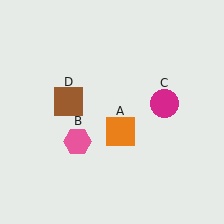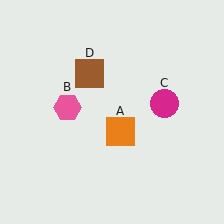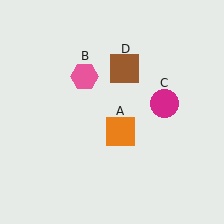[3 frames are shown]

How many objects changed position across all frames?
2 objects changed position: pink hexagon (object B), brown square (object D).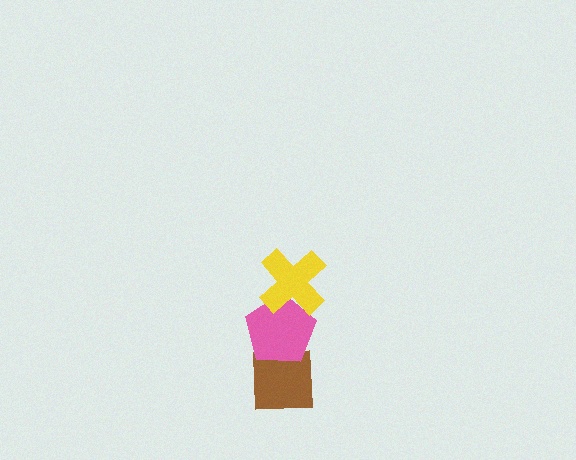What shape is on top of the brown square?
The pink pentagon is on top of the brown square.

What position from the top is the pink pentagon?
The pink pentagon is 2nd from the top.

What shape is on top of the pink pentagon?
The yellow cross is on top of the pink pentagon.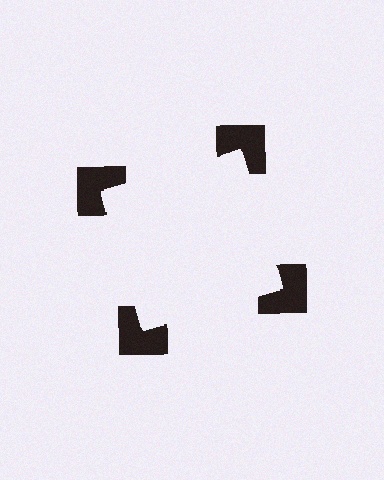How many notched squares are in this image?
There are 4 — one at each vertex of the illusory square.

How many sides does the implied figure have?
4 sides.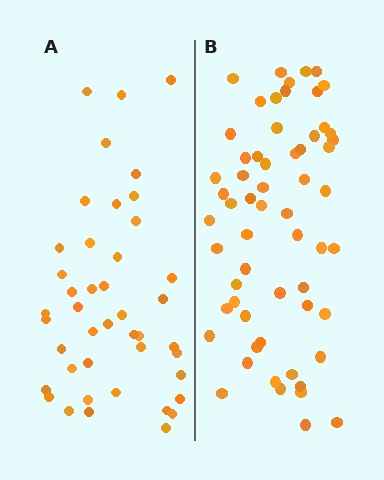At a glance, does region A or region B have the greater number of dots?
Region B (the right region) has more dots.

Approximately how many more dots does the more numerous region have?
Region B has approximately 15 more dots than region A.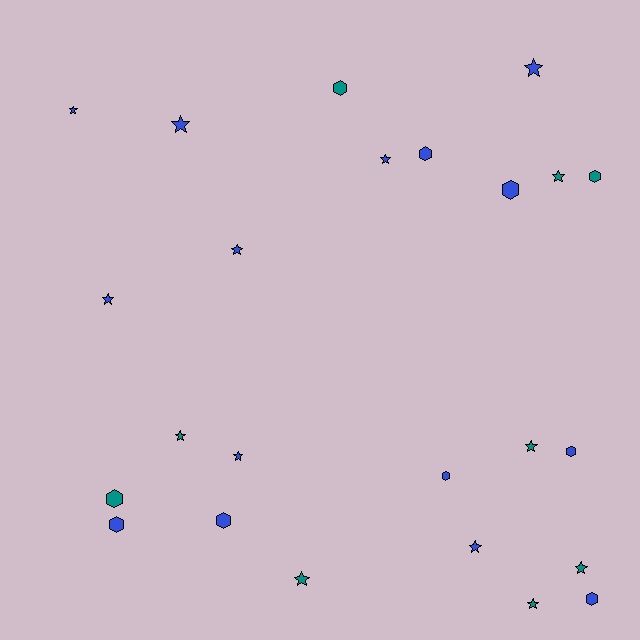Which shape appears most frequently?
Star, with 14 objects.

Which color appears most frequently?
Blue, with 15 objects.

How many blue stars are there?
There are 8 blue stars.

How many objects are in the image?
There are 24 objects.